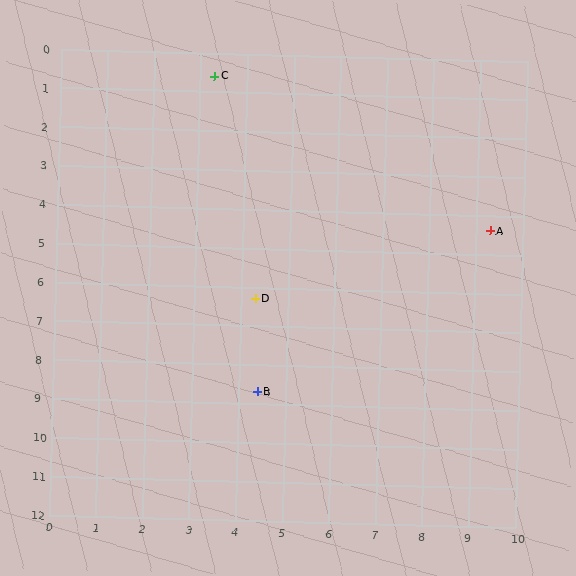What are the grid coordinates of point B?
Point B is at approximately (4.4, 8.7).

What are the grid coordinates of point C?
Point C is at approximately (3.3, 0.6).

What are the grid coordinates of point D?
Point D is at approximately (4.3, 6.3).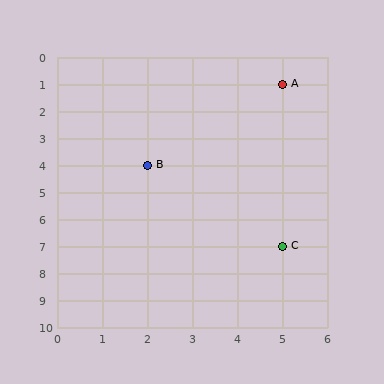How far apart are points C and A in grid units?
Points C and A are 6 rows apart.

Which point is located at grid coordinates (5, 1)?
Point A is at (5, 1).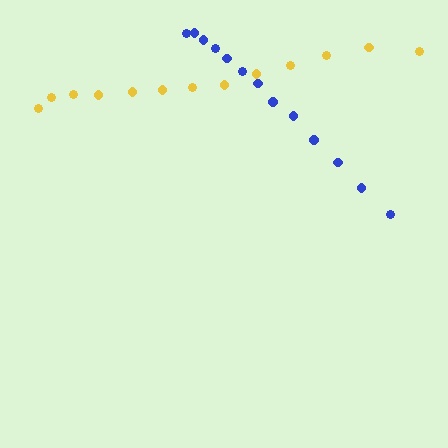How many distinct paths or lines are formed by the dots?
There are 2 distinct paths.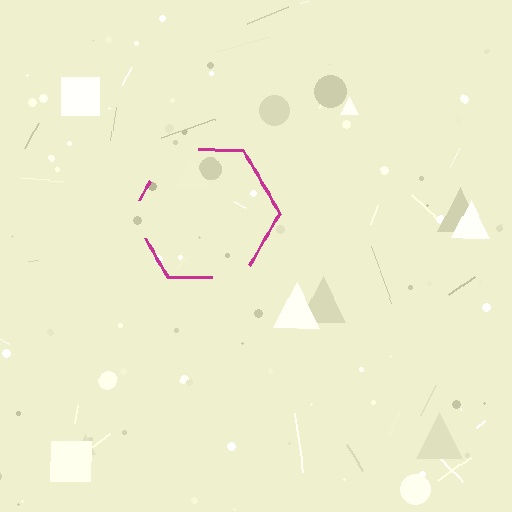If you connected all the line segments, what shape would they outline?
They would outline a hexagon.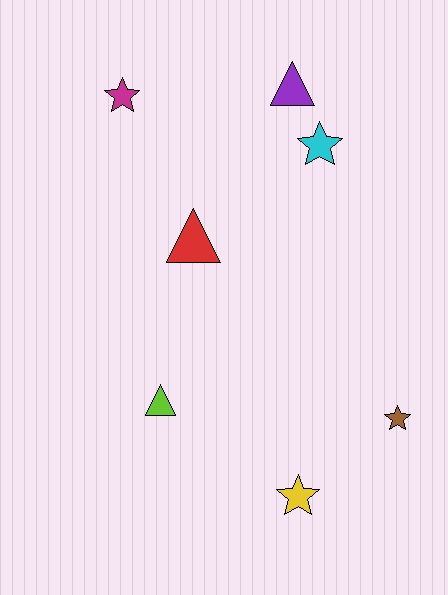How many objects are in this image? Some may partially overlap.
There are 7 objects.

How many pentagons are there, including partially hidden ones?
There are no pentagons.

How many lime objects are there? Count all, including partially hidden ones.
There is 1 lime object.